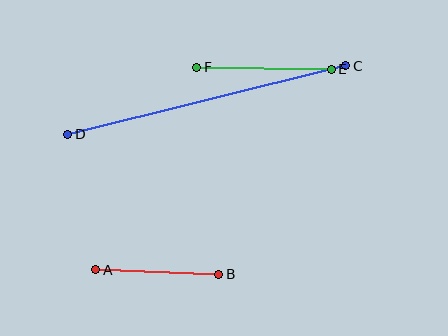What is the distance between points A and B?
The distance is approximately 123 pixels.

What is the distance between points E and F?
The distance is approximately 134 pixels.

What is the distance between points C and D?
The distance is approximately 286 pixels.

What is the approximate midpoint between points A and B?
The midpoint is at approximately (157, 272) pixels.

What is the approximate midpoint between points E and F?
The midpoint is at approximately (264, 68) pixels.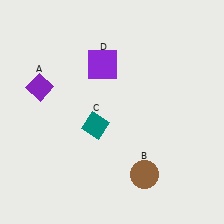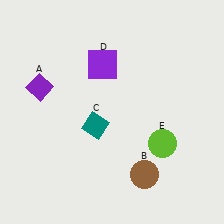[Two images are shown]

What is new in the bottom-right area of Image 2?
A lime circle (E) was added in the bottom-right area of Image 2.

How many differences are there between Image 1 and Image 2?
There is 1 difference between the two images.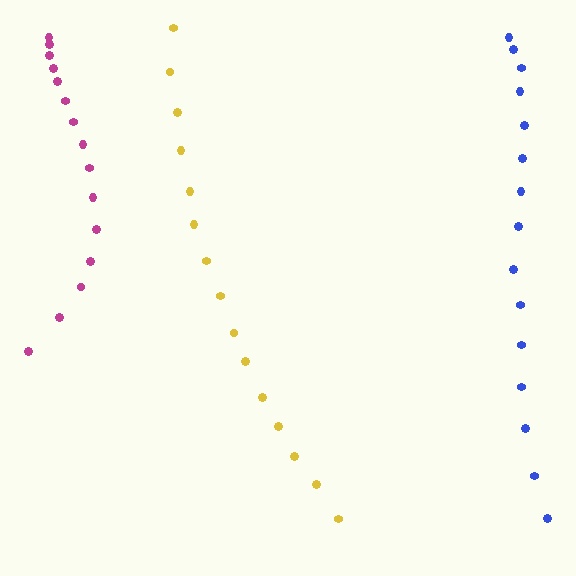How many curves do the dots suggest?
There are 3 distinct paths.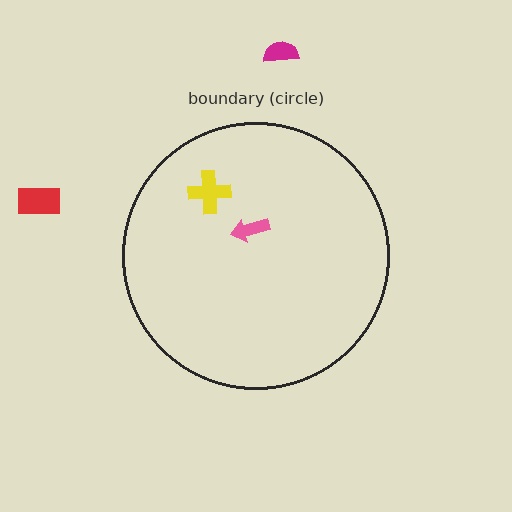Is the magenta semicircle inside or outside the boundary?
Outside.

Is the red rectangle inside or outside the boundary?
Outside.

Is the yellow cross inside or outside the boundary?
Inside.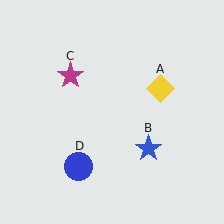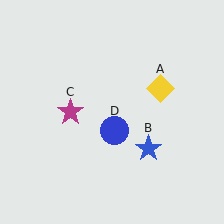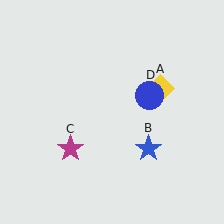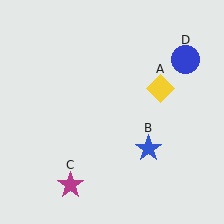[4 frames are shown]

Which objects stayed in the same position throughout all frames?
Yellow diamond (object A) and blue star (object B) remained stationary.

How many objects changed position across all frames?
2 objects changed position: magenta star (object C), blue circle (object D).